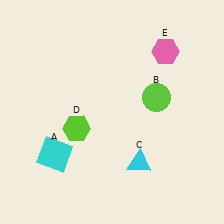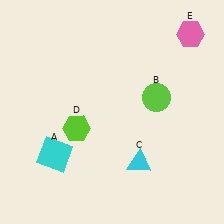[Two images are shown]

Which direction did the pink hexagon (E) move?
The pink hexagon (E) moved right.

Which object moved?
The pink hexagon (E) moved right.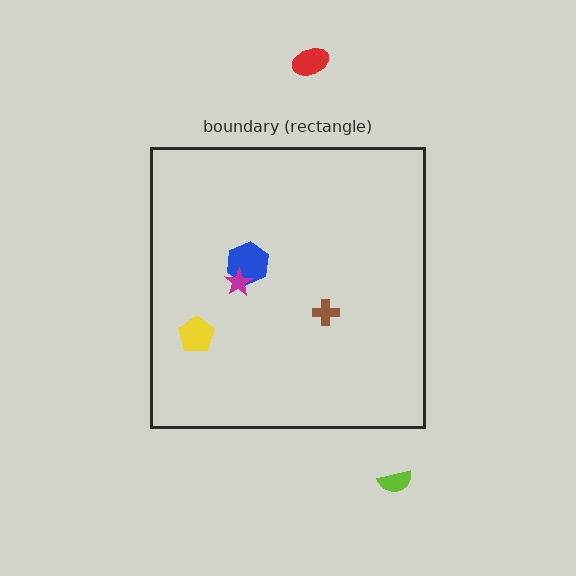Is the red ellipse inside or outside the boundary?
Outside.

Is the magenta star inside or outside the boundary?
Inside.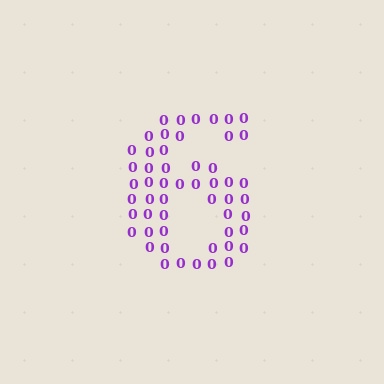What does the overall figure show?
The overall figure shows the digit 6.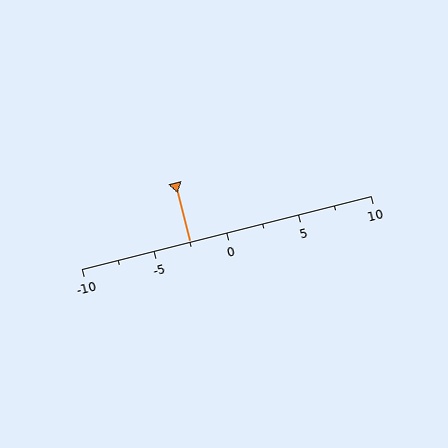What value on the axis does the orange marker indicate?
The marker indicates approximately -2.5.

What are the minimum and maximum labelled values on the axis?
The axis runs from -10 to 10.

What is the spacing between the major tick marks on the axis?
The major ticks are spaced 5 apart.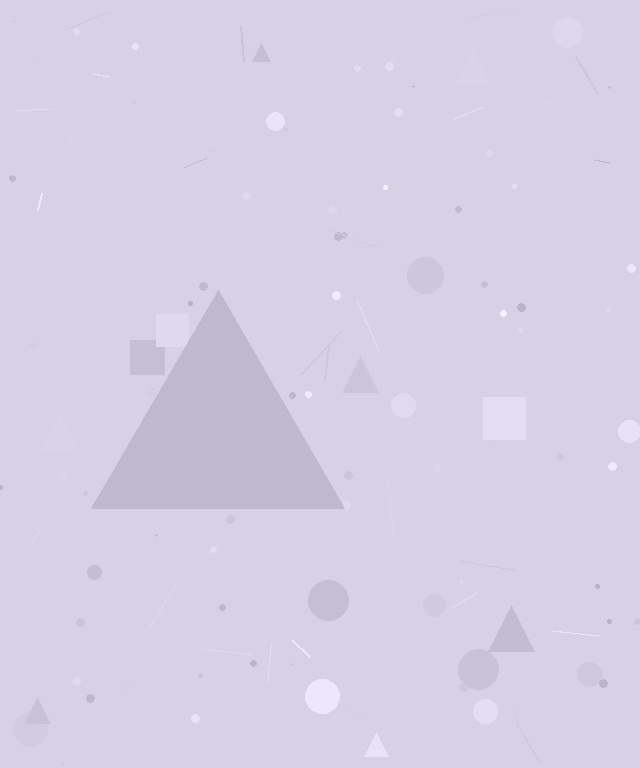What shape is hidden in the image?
A triangle is hidden in the image.